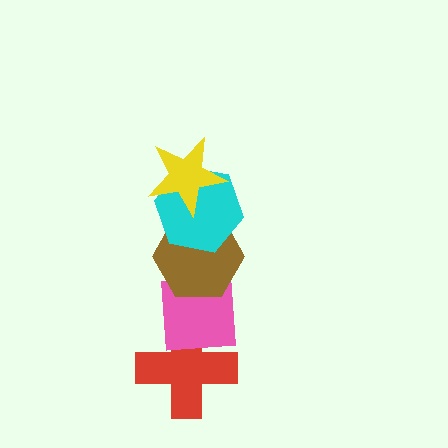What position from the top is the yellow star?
The yellow star is 1st from the top.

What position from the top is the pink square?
The pink square is 4th from the top.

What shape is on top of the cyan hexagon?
The yellow star is on top of the cyan hexagon.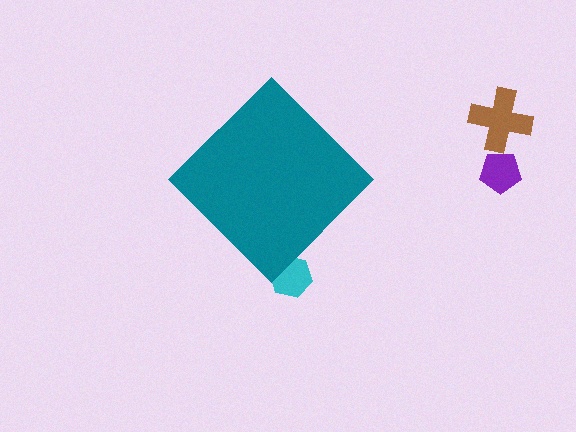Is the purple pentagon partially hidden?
No, the purple pentagon is fully visible.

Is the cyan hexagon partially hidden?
Yes, the cyan hexagon is partially hidden behind the teal diamond.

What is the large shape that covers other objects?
A teal diamond.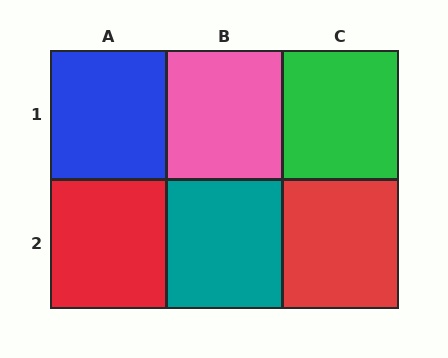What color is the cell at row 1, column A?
Blue.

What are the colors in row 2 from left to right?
Red, teal, red.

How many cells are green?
1 cell is green.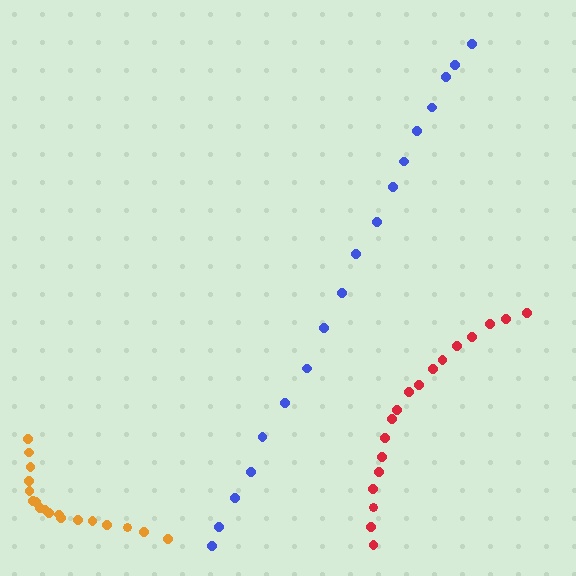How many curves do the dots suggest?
There are 3 distinct paths.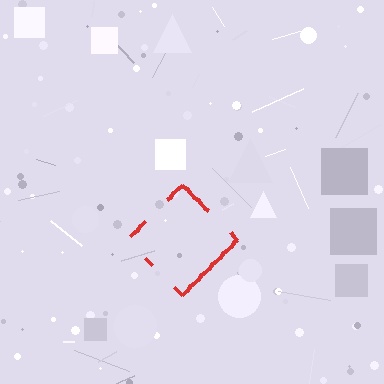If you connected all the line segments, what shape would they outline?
They would outline a diamond.